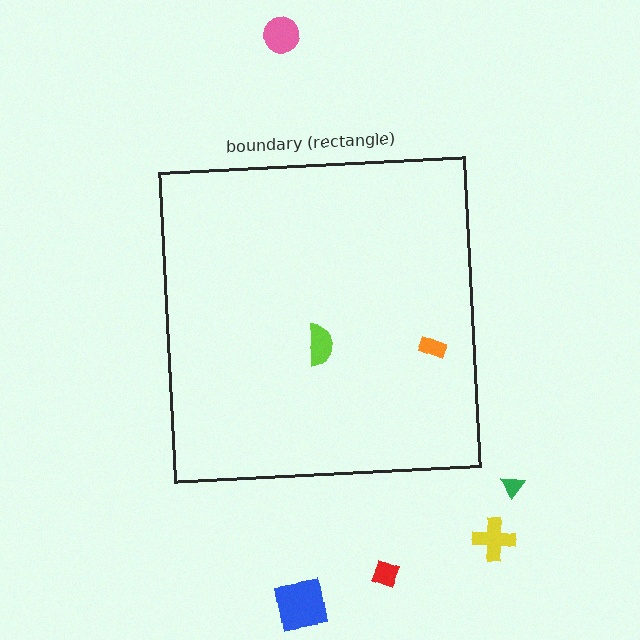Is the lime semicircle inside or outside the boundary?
Inside.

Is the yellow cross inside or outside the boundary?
Outside.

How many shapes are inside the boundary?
2 inside, 5 outside.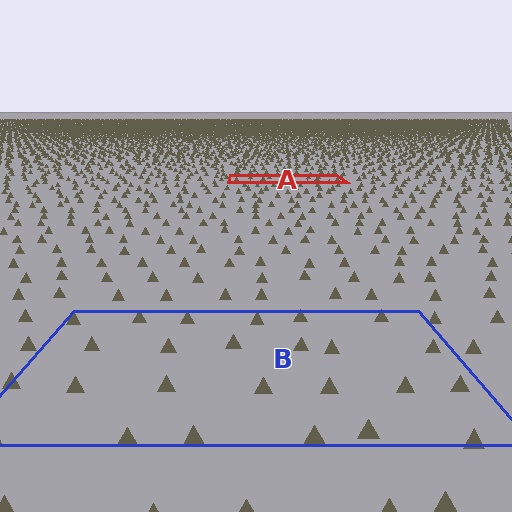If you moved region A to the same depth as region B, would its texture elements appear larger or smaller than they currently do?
They would appear larger. At a closer depth, the same texture elements are projected at a bigger on-screen size.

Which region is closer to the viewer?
Region B is closer. The texture elements there are larger and more spread out.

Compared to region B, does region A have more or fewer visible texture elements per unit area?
Region A has more texture elements per unit area — they are packed more densely because it is farther away.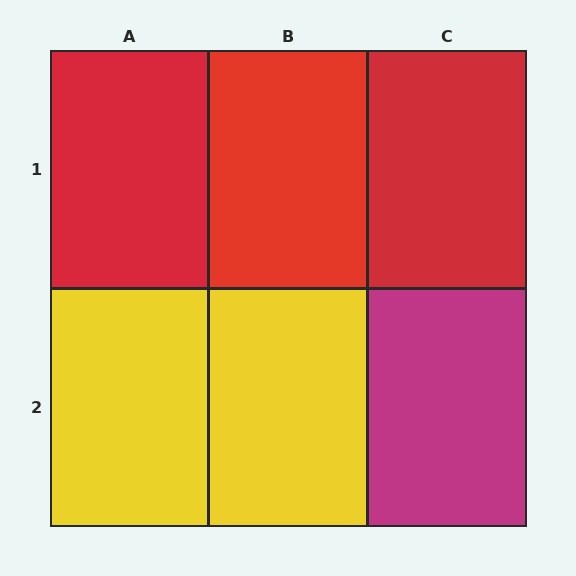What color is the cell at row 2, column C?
Magenta.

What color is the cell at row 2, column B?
Yellow.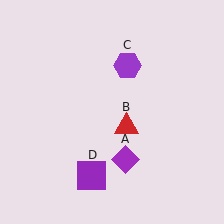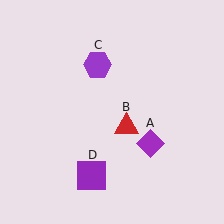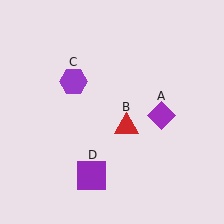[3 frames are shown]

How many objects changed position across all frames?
2 objects changed position: purple diamond (object A), purple hexagon (object C).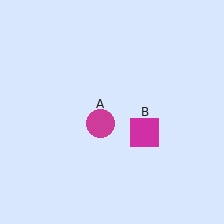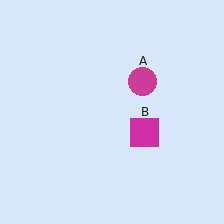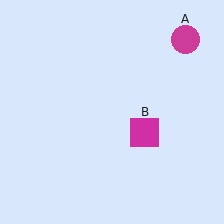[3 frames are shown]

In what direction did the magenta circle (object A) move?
The magenta circle (object A) moved up and to the right.